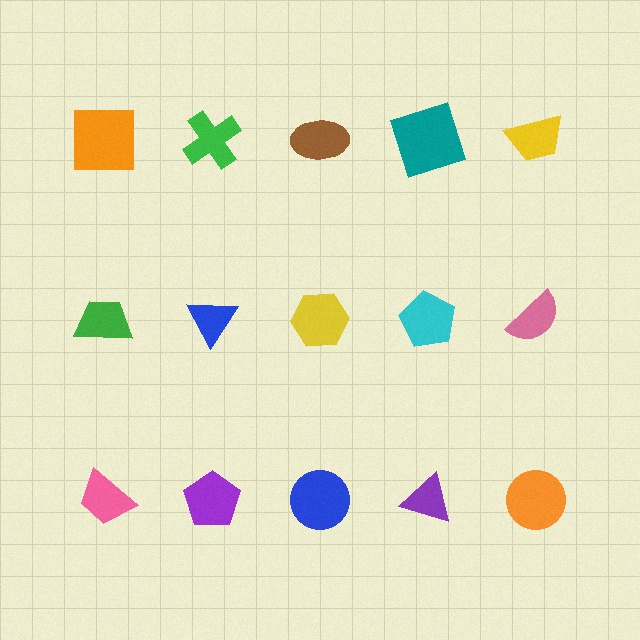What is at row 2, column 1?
A green trapezoid.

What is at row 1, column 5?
A yellow trapezoid.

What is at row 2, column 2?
A blue triangle.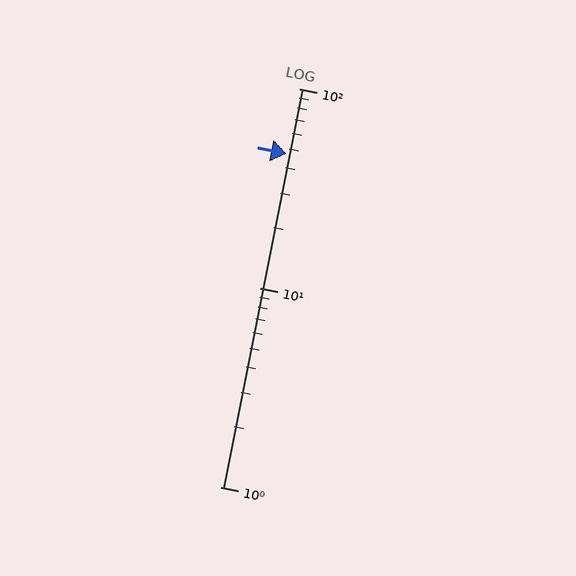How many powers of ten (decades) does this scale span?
The scale spans 2 decades, from 1 to 100.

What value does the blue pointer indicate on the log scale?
The pointer indicates approximately 47.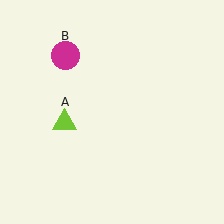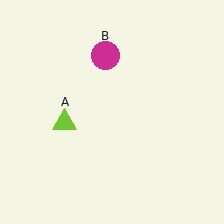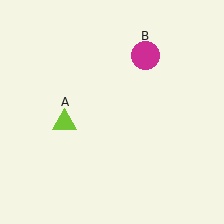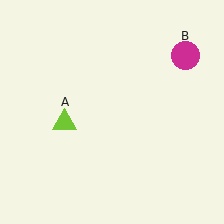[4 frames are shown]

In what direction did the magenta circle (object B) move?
The magenta circle (object B) moved right.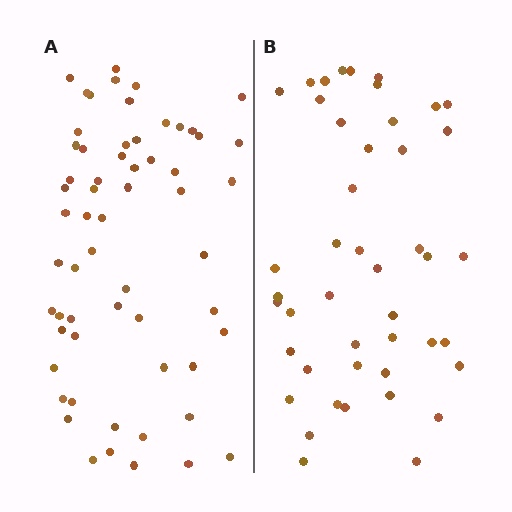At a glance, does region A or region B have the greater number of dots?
Region A (the left region) has more dots.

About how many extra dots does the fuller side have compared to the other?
Region A has approximately 15 more dots than region B.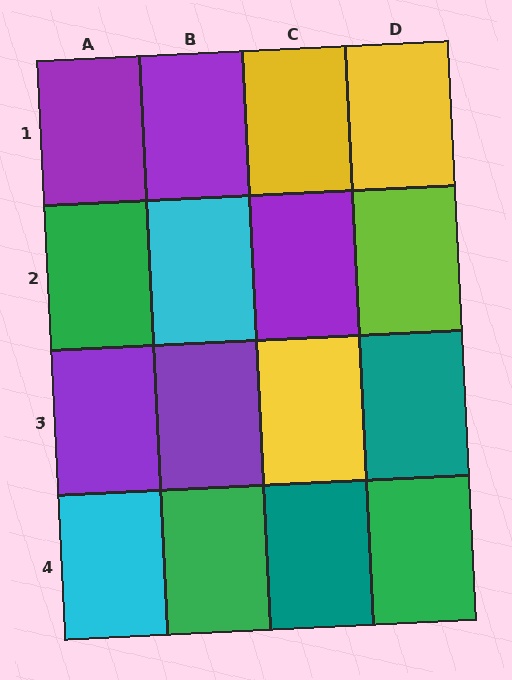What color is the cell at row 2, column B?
Cyan.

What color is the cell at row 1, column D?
Yellow.